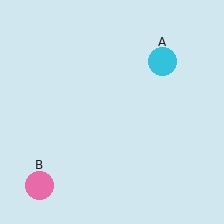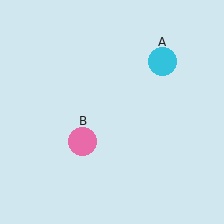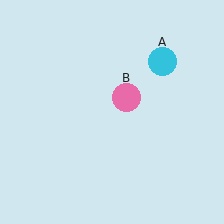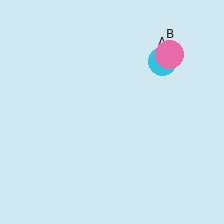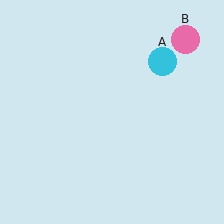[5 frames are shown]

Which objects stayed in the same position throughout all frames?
Cyan circle (object A) remained stationary.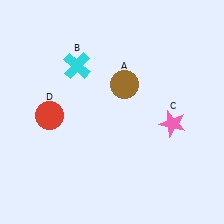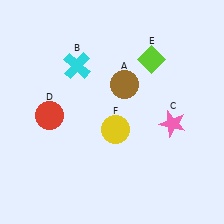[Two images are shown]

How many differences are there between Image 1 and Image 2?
There are 2 differences between the two images.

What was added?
A lime diamond (E), a yellow circle (F) were added in Image 2.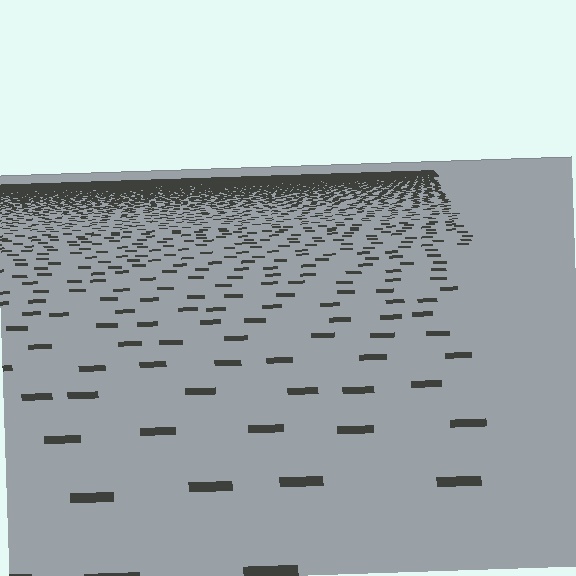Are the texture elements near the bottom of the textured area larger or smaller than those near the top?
Larger. Near the bottom, elements are closer to the viewer and appear at a bigger on-screen size.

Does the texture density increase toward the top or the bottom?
Density increases toward the top.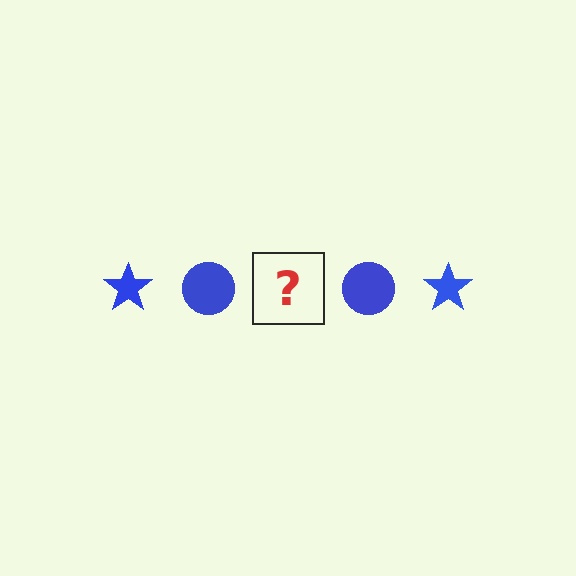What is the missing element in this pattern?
The missing element is a blue star.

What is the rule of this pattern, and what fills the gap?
The rule is that the pattern cycles through star, circle shapes in blue. The gap should be filled with a blue star.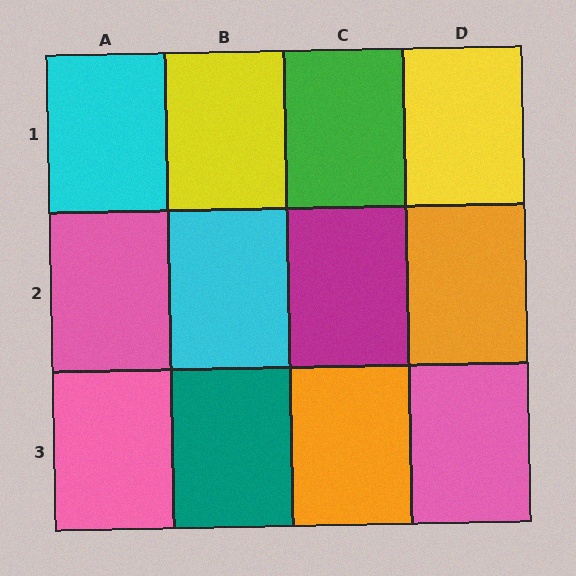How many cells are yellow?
2 cells are yellow.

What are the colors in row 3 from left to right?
Pink, teal, orange, pink.